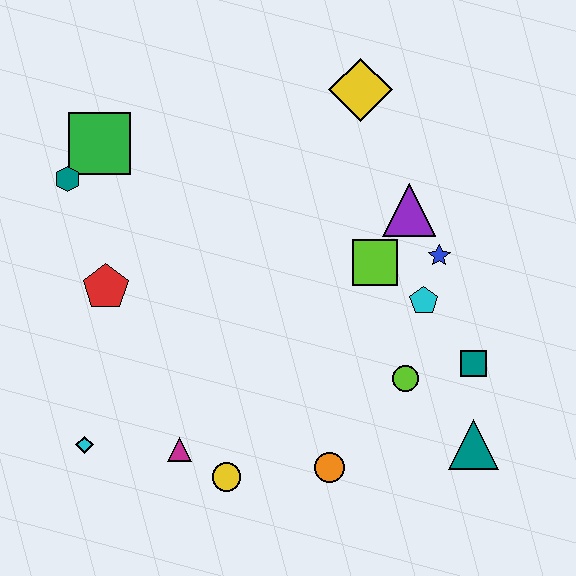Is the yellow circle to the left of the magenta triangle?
No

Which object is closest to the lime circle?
The teal square is closest to the lime circle.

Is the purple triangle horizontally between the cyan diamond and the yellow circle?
No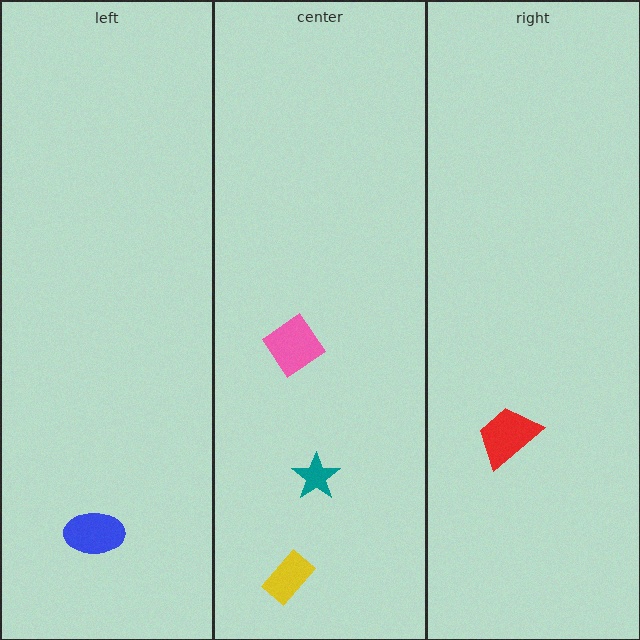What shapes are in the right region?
The red trapezoid.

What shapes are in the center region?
The yellow rectangle, the teal star, the pink diamond.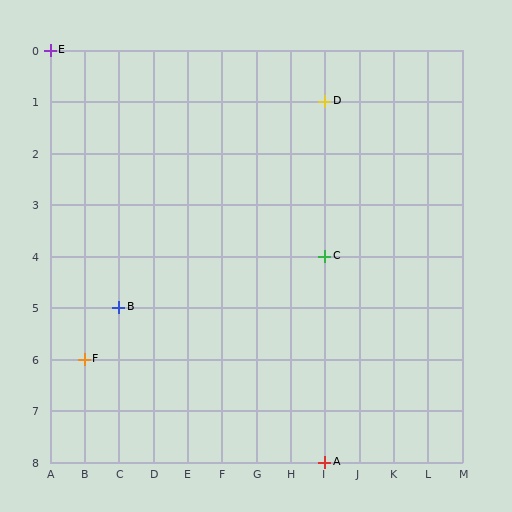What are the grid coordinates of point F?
Point F is at grid coordinates (B, 6).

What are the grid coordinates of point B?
Point B is at grid coordinates (C, 5).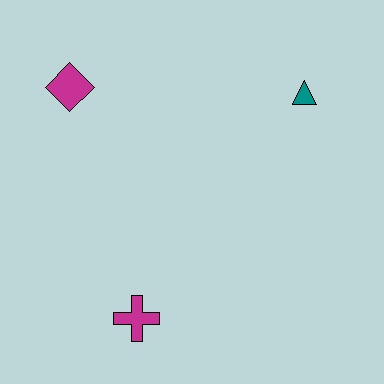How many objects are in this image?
There are 3 objects.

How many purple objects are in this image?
There are no purple objects.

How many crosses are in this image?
There is 1 cross.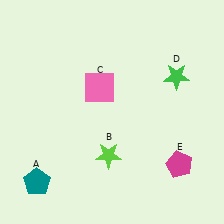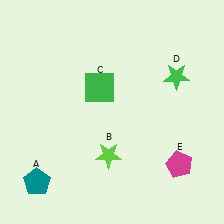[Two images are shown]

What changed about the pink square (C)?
In Image 1, C is pink. In Image 2, it changed to green.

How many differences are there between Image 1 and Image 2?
There is 1 difference between the two images.